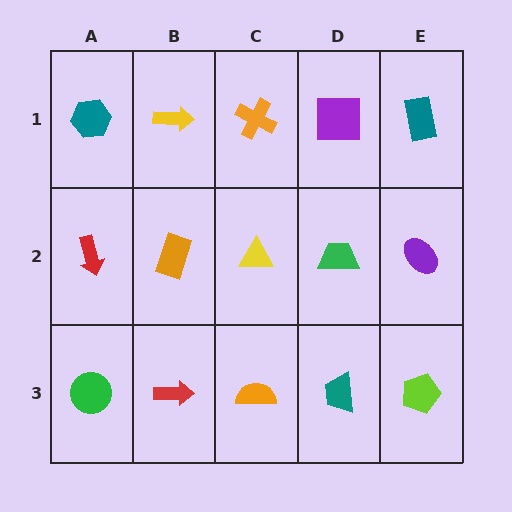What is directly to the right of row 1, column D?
A teal rectangle.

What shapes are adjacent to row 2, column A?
A teal hexagon (row 1, column A), a green circle (row 3, column A), an orange rectangle (row 2, column B).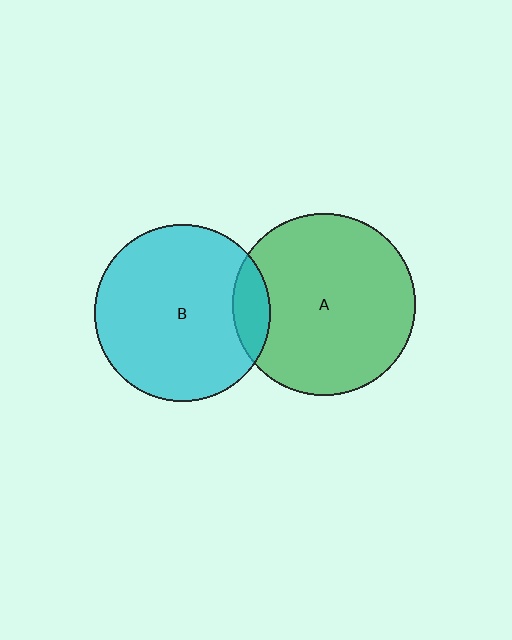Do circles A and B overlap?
Yes.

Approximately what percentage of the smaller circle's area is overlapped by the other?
Approximately 10%.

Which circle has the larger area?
Circle A (green).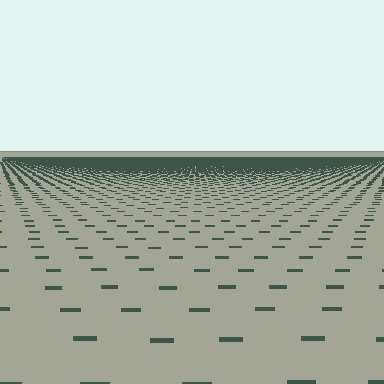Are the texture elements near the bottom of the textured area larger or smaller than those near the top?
Larger. Near the bottom, elements are closer to the viewer and appear at a bigger on-screen size.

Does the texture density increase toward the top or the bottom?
Density increases toward the top.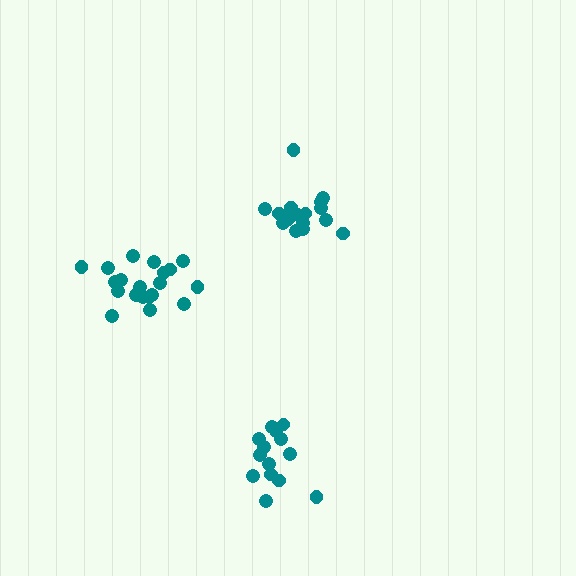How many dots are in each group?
Group 1: 17 dots, Group 2: 14 dots, Group 3: 20 dots (51 total).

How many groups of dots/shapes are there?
There are 3 groups.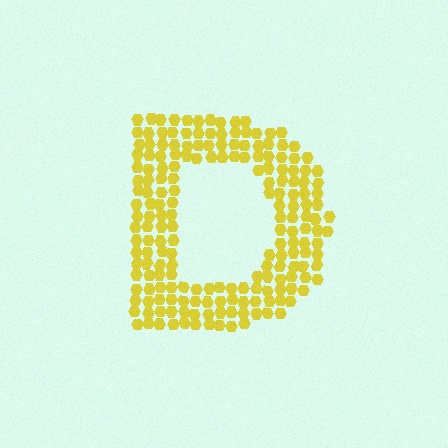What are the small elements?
The small elements are hexagons.